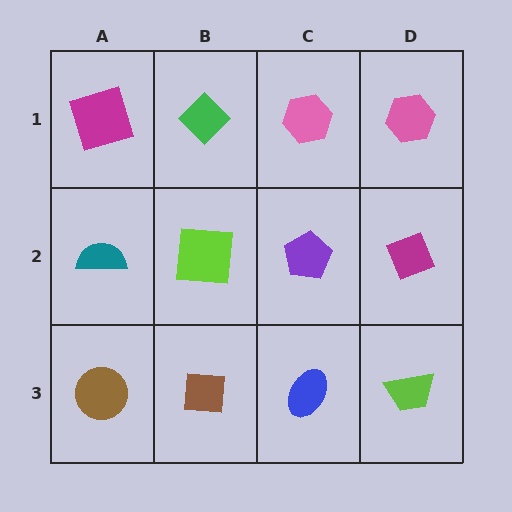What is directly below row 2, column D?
A lime trapezoid.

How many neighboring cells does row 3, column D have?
2.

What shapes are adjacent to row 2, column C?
A pink hexagon (row 1, column C), a blue ellipse (row 3, column C), a lime square (row 2, column B), a magenta diamond (row 2, column D).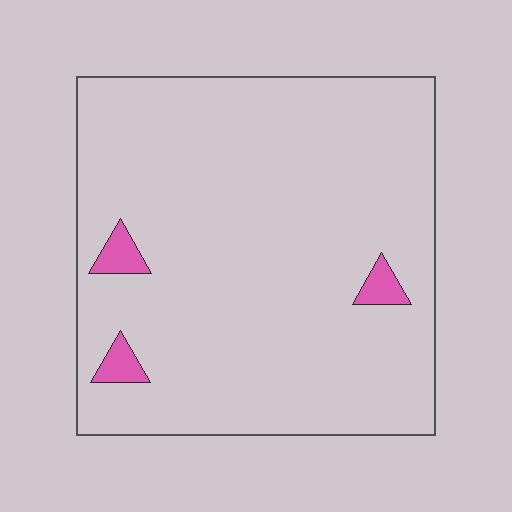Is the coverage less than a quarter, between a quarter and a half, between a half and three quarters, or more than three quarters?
Less than a quarter.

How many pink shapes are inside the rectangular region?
3.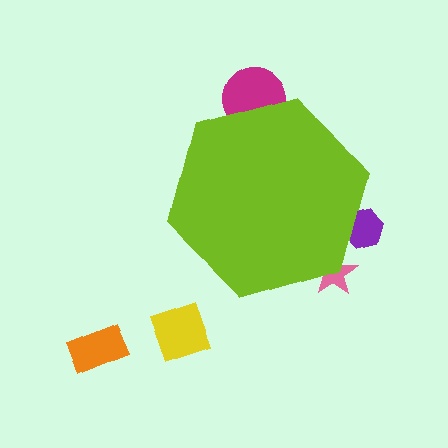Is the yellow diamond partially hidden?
No, the yellow diamond is fully visible.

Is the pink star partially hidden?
Yes, the pink star is partially hidden behind the lime hexagon.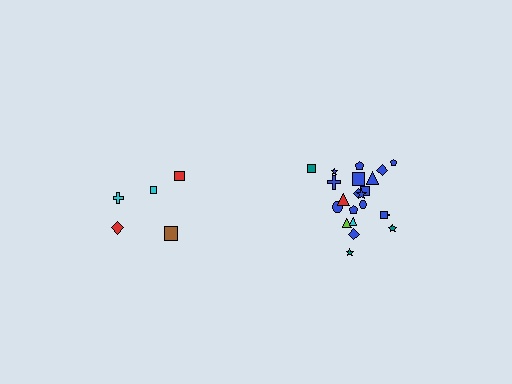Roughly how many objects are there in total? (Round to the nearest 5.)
Roughly 25 objects in total.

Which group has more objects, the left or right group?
The right group.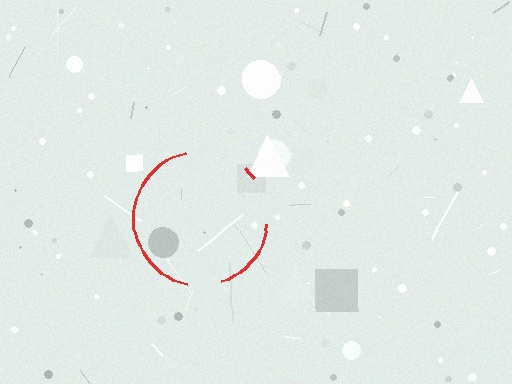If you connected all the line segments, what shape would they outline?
They would outline a circle.